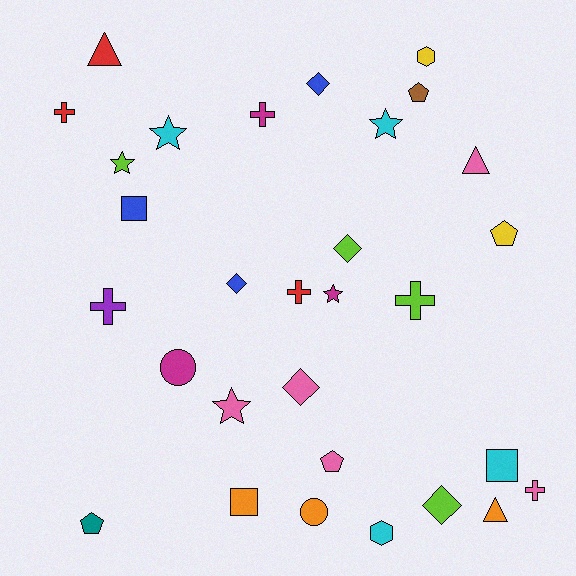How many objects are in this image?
There are 30 objects.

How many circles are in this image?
There are 2 circles.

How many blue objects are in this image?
There are 3 blue objects.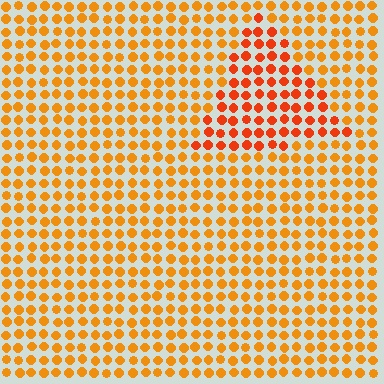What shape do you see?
I see a triangle.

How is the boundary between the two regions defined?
The boundary is defined purely by a slight shift in hue (about 23 degrees). Spacing, size, and orientation are identical on both sides.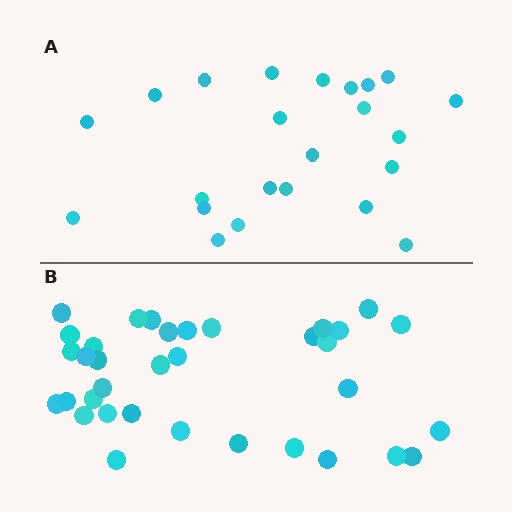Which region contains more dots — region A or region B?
Region B (the bottom region) has more dots.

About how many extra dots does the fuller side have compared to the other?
Region B has roughly 12 or so more dots than region A.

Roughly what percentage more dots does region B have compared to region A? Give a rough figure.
About 50% more.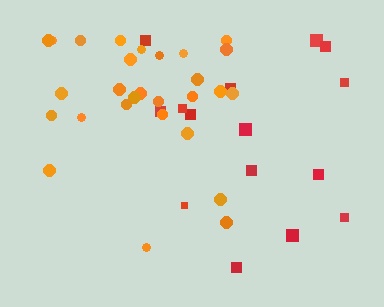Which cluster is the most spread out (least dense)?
Red.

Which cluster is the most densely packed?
Orange.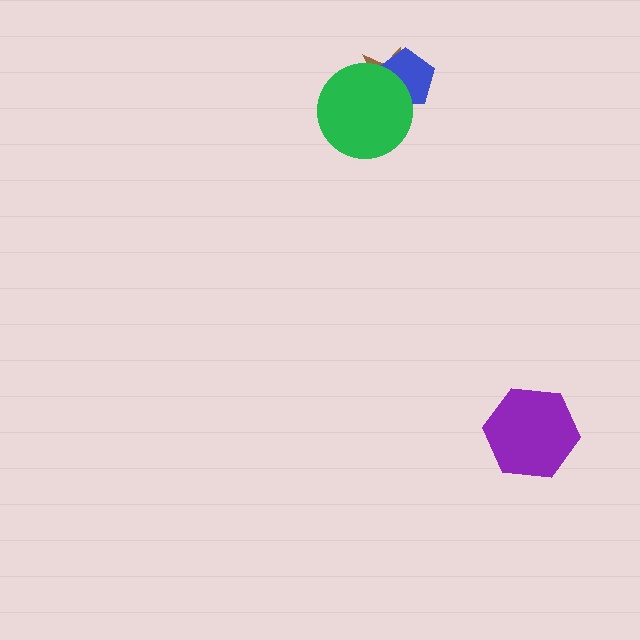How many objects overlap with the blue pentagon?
2 objects overlap with the blue pentagon.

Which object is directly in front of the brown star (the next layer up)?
The blue pentagon is directly in front of the brown star.